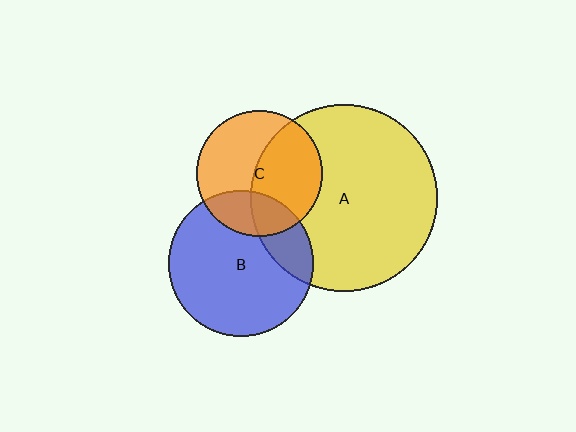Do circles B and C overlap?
Yes.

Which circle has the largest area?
Circle A (yellow).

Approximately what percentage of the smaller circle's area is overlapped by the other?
Approximately 25%.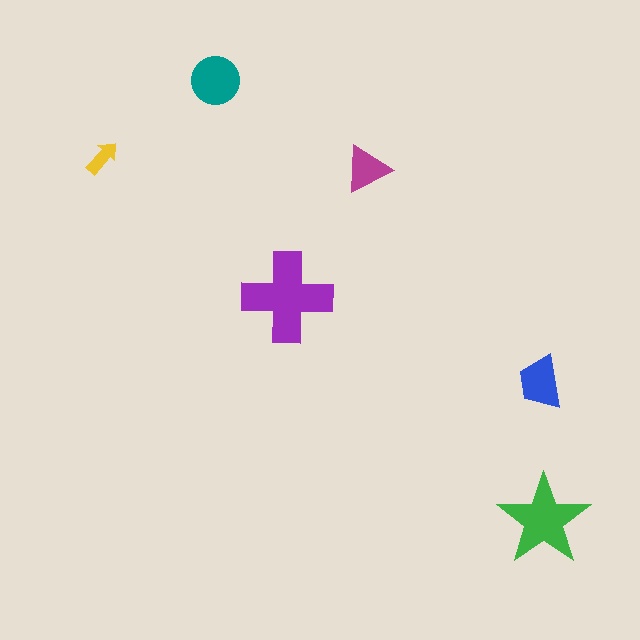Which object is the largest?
The purple cross.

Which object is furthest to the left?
The yellow arrow is leftmost.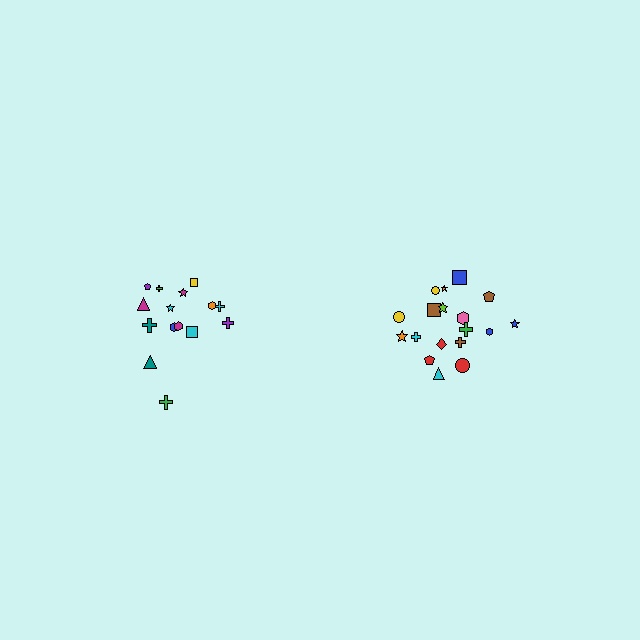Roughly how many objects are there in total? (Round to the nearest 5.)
Roughly 35 objects in total.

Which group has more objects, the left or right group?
The right group.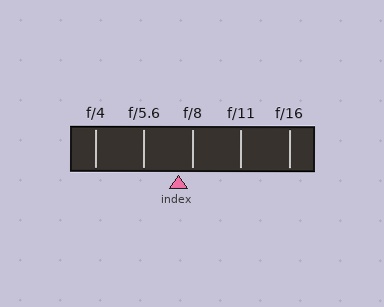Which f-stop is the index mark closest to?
The index mark is closest to f/8.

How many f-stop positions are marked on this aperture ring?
There are 5 f-stop positions marked.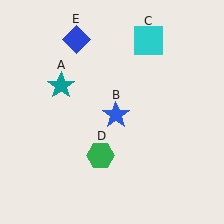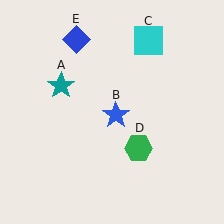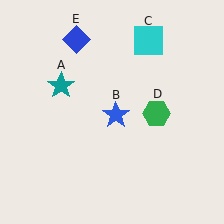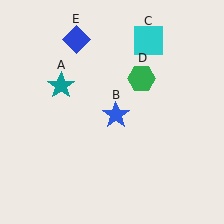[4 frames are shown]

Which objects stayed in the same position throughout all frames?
Teal star (object A) and blue star (object B) and cyan square (object C) and blue diamond (object E) remained stationary.